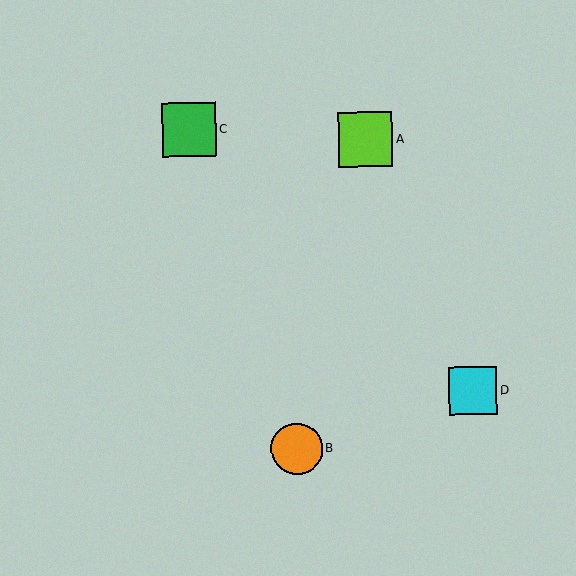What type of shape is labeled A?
Shape A is a lime square.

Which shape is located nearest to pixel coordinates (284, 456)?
The orange circle (labeled B) at (297, 449) is nearest to that location.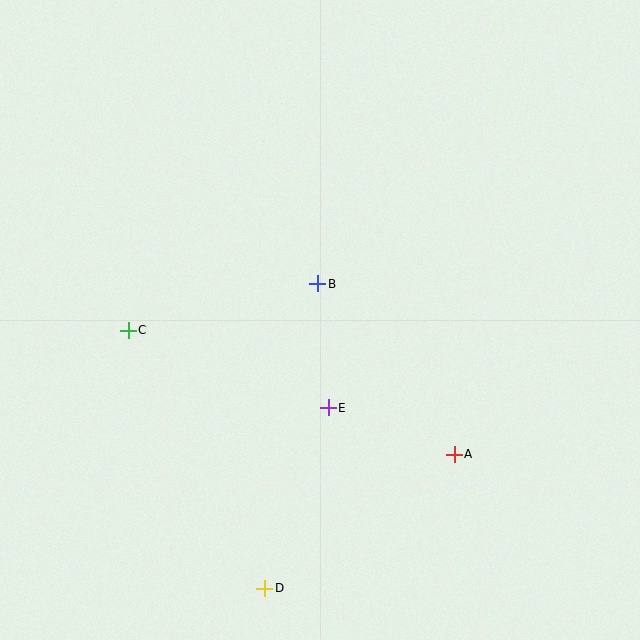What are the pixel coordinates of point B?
Point B is at (318, 284).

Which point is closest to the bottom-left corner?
Point D is closest to the bottom-left corner.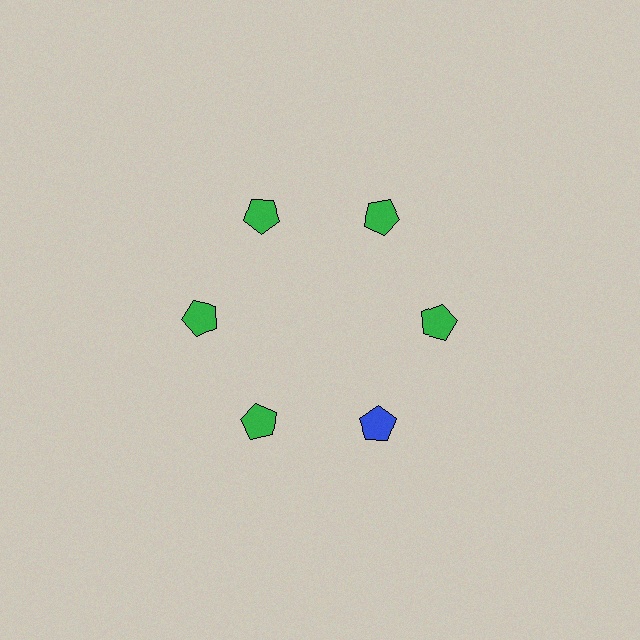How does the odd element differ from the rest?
It has a different color: blue instead of green.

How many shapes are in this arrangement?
There are 6 shapes arranged in a ring pattern.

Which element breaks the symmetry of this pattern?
The blue pentagon at roughly the 5 o'clock position breaks the symmetry. All other shapes are green pentagons.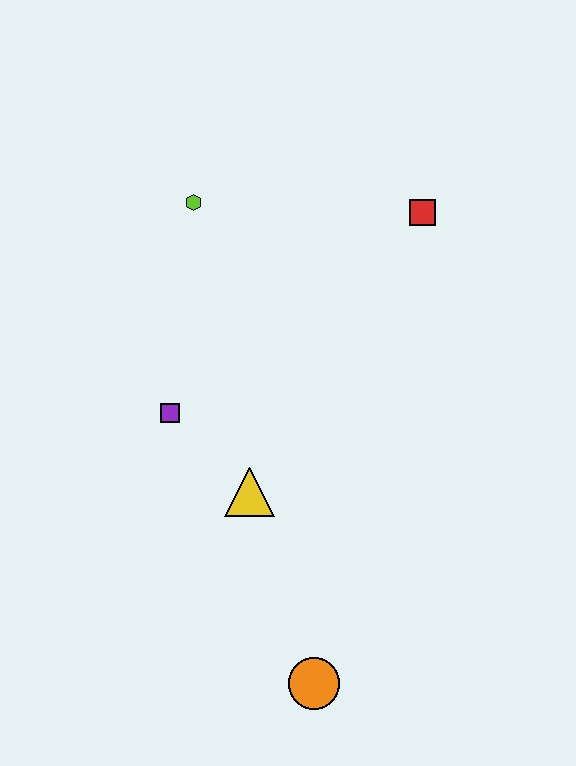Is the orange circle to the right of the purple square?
Yes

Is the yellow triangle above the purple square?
No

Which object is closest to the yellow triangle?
The purple square is closest to the yellow triangle.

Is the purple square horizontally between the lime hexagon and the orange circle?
No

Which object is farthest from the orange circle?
The lime hexagon is farthest from the orange circle.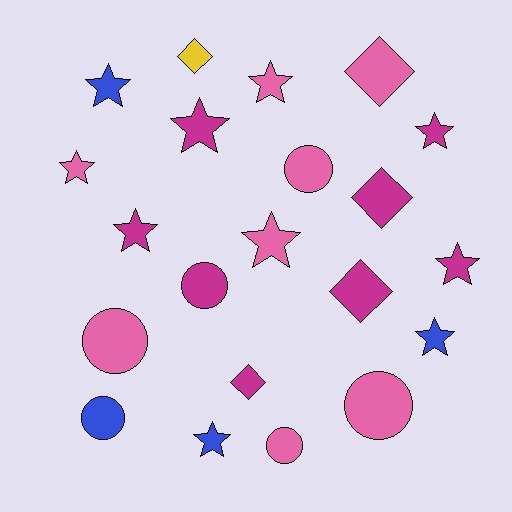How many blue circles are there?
There is 1 blue circle.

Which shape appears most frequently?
Star, with 10 objects.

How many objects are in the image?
There are 21 objects.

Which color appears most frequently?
Magenta, with 8 objects.